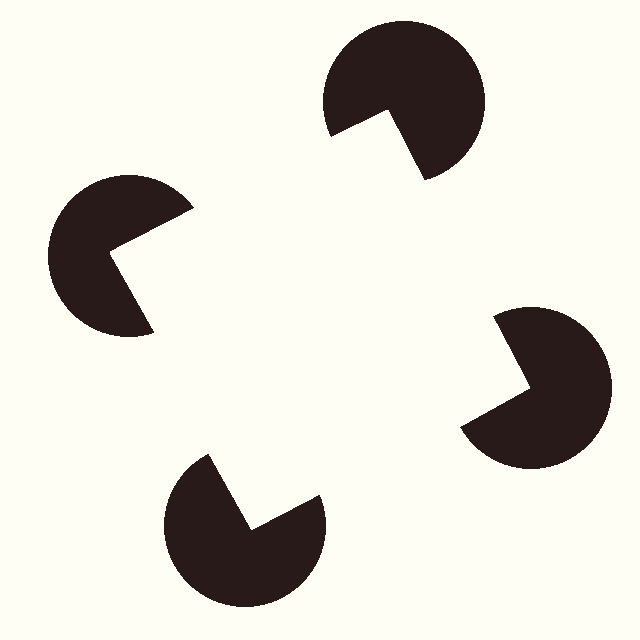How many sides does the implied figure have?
4 sides.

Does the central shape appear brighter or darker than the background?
It typically appears slightly brighter than the background, even though no actual brightness change is drawn.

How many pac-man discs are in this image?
There are 4 — one at each vertex of the illusory square.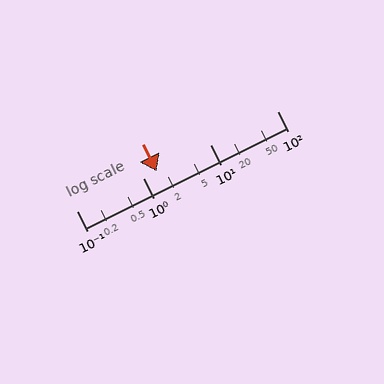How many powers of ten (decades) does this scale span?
The scale spans 3 decades, from 0.1 to 100.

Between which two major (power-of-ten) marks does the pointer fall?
The pointer is between 1 and 10.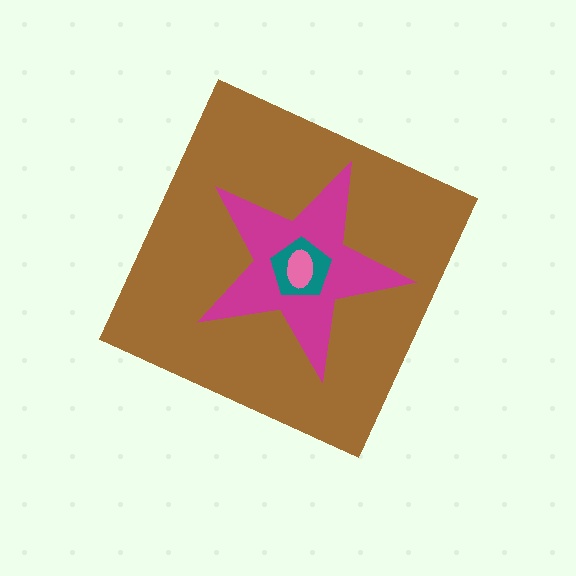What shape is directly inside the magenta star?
The teal pentagon.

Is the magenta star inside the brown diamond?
Yes.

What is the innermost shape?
The pink ellipse.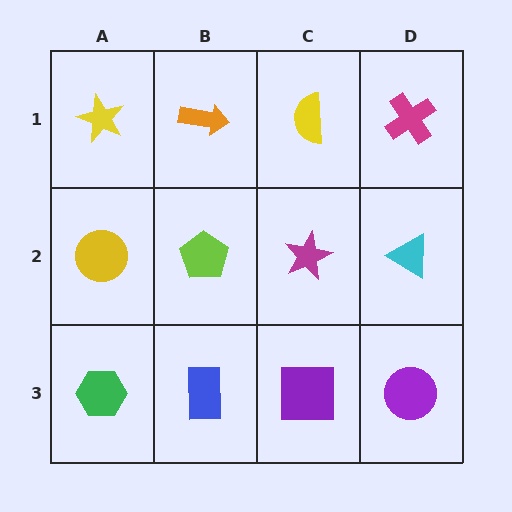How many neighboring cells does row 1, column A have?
2.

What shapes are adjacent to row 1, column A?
A yellow circle (row 2, column A), an orange arrow (row 1, column B).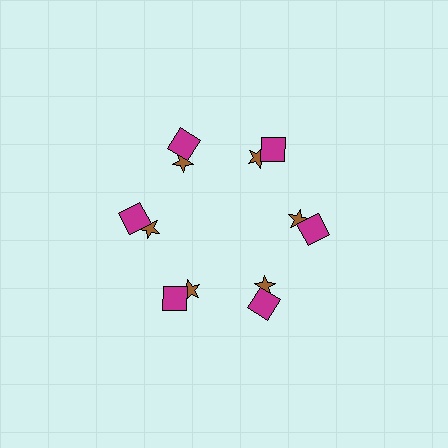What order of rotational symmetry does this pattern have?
This pattern has 6-fold rotational symmetry.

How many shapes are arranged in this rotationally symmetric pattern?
There are 12 shapes, arranged in 6 groups of 2.